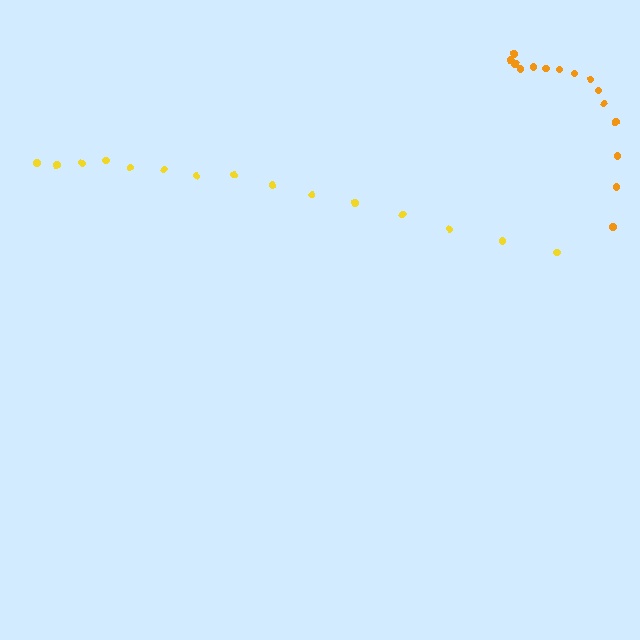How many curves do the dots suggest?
There are 2 distinct paths.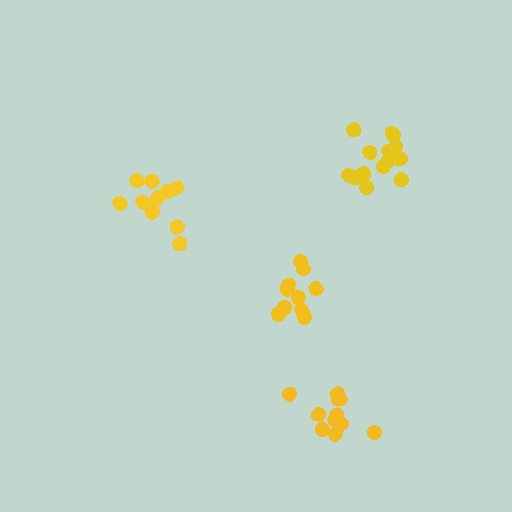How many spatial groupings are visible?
There are 4 spatial groupings.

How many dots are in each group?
Group 1: 10 dots, Group 2: 12 dots, Group 3: 11 dots, Group 4: 14 dots (47 total).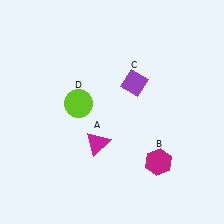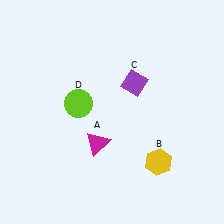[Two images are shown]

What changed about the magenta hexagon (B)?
In Image 1, B is magenta. In Image 2, it changed to yellow.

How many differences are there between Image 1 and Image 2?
There is 1 difference between the two images.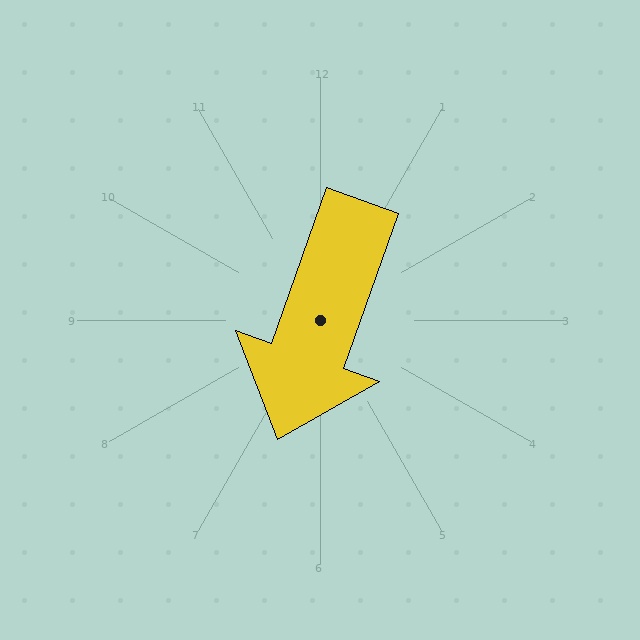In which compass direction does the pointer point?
South.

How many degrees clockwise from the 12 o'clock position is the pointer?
Approximately 200 degrees.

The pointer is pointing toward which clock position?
Roughly 7 o'clock.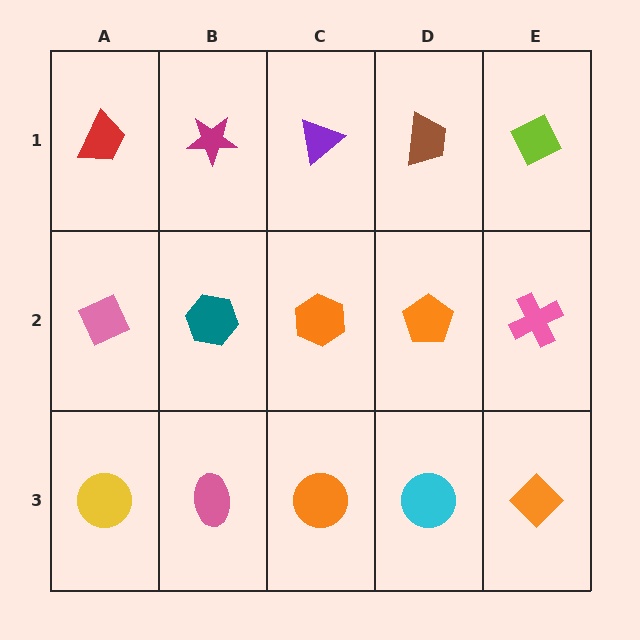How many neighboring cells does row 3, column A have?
2.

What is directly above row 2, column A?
A red trapezoid.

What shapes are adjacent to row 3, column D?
An orange pentagon (row 2, column D), an orange circle (row 3, column C), an orange diamond (row 3, column E).